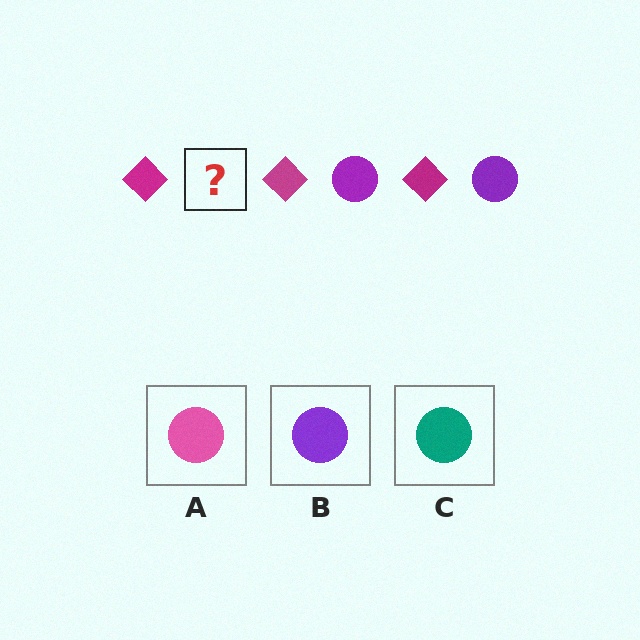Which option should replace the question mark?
Option B.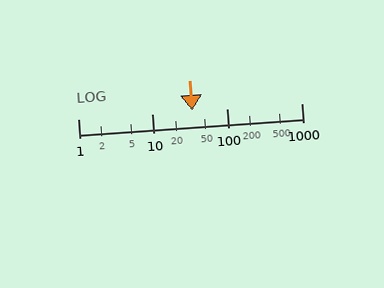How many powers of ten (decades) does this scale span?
The scale spans 3 decades, from 1 to 1000.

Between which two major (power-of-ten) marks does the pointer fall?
The pointer is between 10 and 100.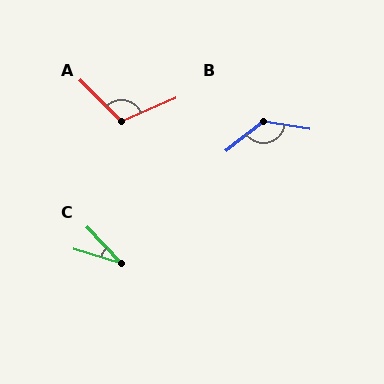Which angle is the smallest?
C, at approximately 29 degrees.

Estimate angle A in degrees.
Approximately 111 degrees.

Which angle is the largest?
B, at approximately 133 degrees.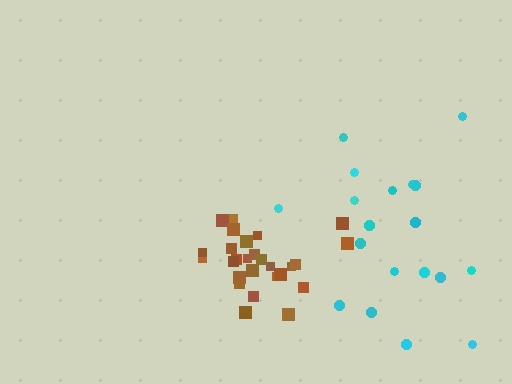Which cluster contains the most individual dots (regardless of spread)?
Brown (27).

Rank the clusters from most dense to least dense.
brown, cyan.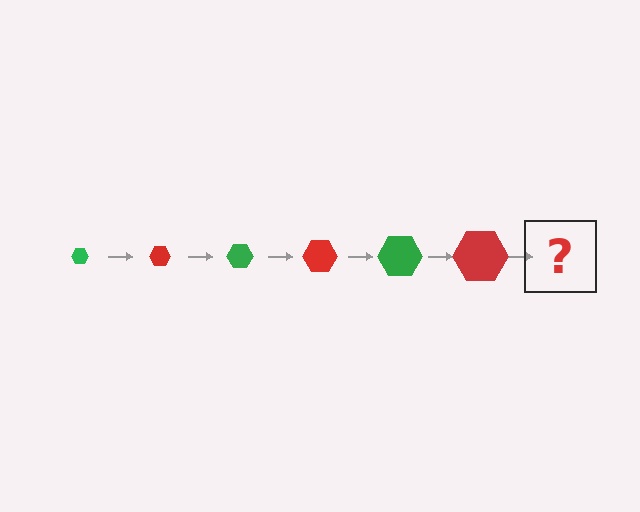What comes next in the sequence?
The next element should be a green hexagon, larger than the previous one.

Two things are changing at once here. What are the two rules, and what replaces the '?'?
The two rules are that the hexagon grows larger each step and the color cycles through green and red. The '?' should be a green hexagon, larger than the previous one.